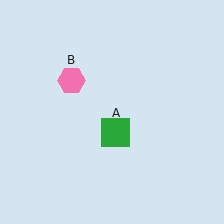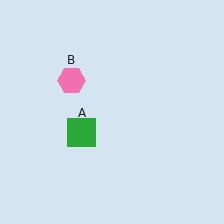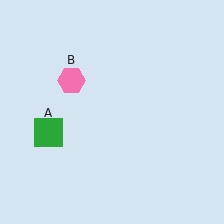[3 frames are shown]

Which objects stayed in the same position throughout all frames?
Pink hexagon (object B) remained stationary.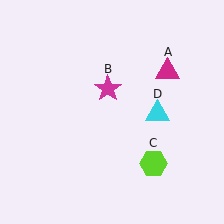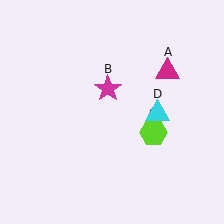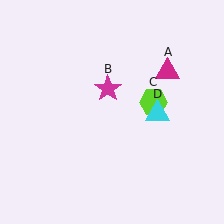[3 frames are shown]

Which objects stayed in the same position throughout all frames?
Magenta triangle (object A) and magenta star (object B) and cyan triangle (object D) remained stationary.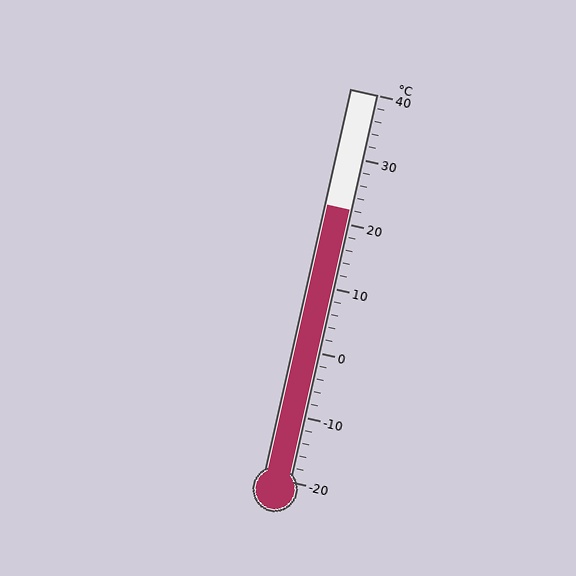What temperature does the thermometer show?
The thermometer shows approximately 22°C.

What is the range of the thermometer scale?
The thermometer scale ranges from -20°C to 40°C.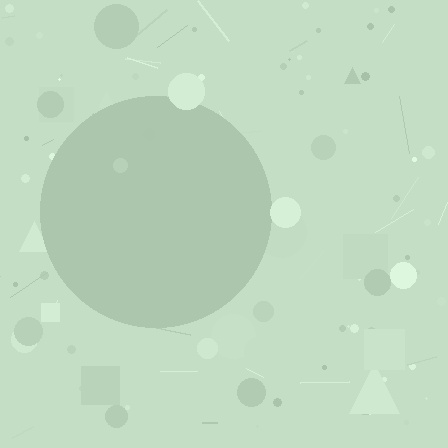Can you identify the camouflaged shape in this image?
The camouflaged shape is a circle.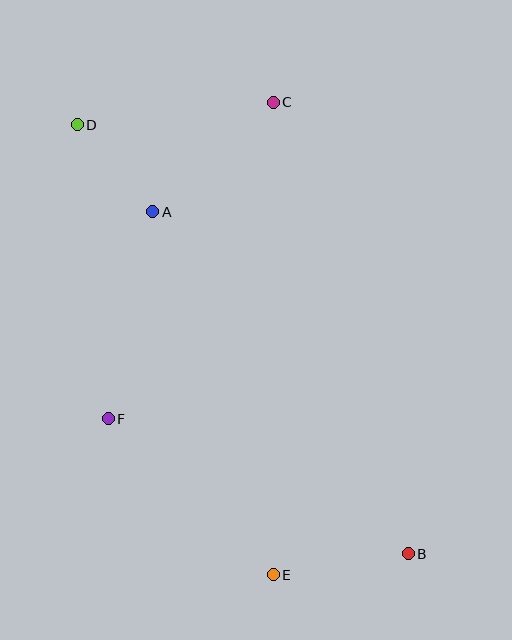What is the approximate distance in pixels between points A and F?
The distance between A and F is approximately 212 pixels.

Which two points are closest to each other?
Points A and D are closest to each other.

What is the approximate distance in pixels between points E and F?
The distance between E and F is approximately 227 pixels.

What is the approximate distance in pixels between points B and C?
The distance between B and C is approximately 471 pixels.